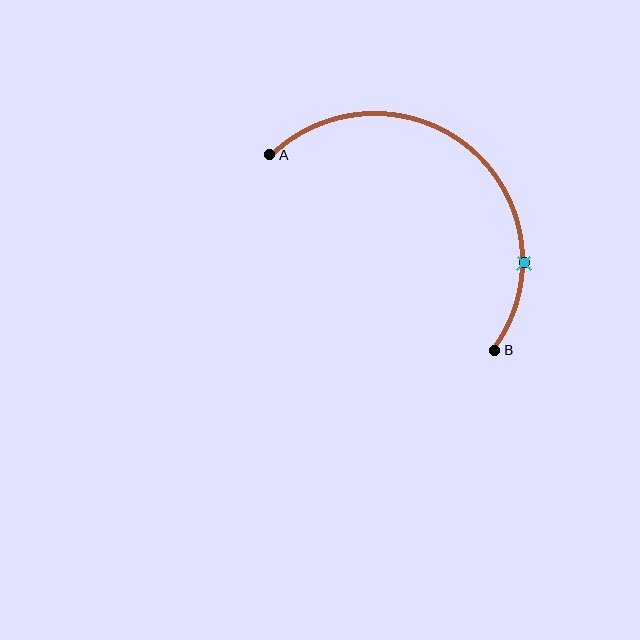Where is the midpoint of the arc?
The arc midpoint is the point on the curve farthest from the straight line joining A and B. It sits above and to the right of that line.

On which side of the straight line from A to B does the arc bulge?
The arc bulges above and to the right of the straight line connecting A and B.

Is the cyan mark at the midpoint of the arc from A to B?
No. The cyan mark lies on the arc but is closer to endpoint B. The arc midpoint would be at the point on the curve equidistant along the arc from both A and B.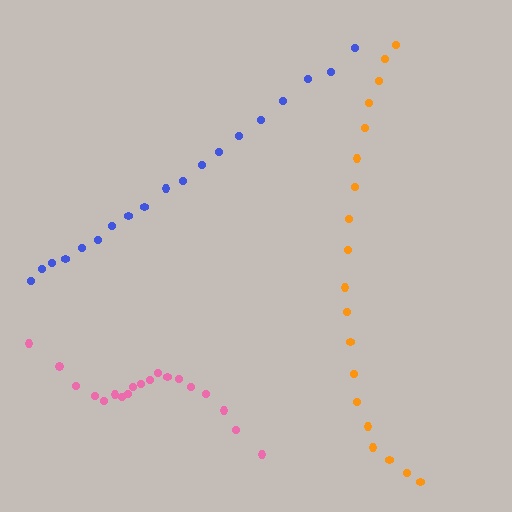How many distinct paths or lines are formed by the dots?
There are 3 distinct paths.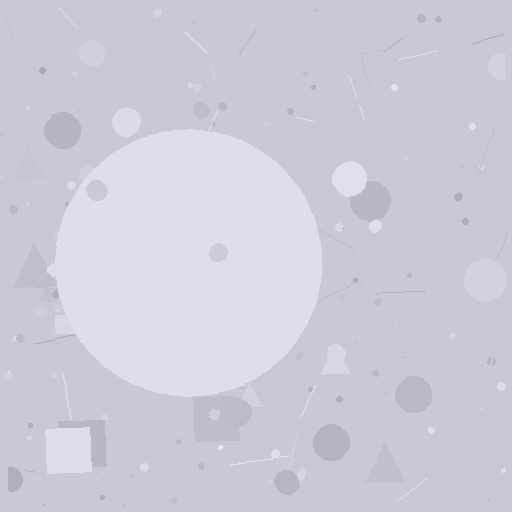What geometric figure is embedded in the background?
A circle is embedded in the background.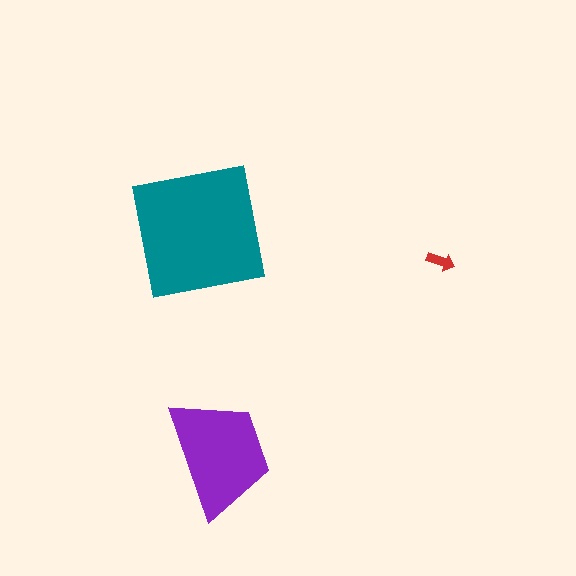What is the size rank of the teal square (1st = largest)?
1st.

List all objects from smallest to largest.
The red arrow, the purple trapezoid, the teal square.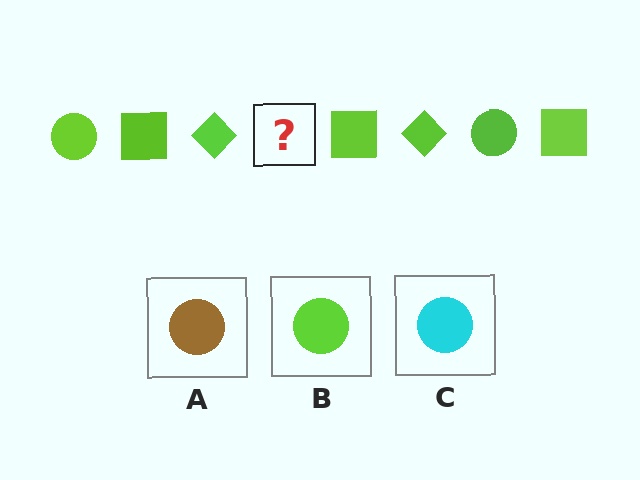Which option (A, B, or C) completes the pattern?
B.